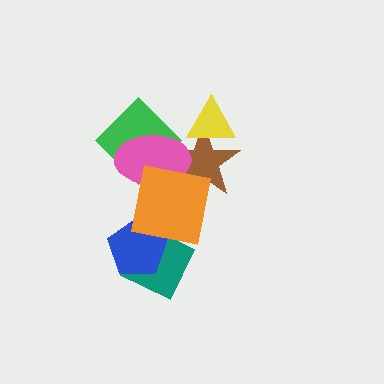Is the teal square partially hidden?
Yes, it is partially covered by another shape.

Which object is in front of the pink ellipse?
The orange square is in front of the pink ellipse.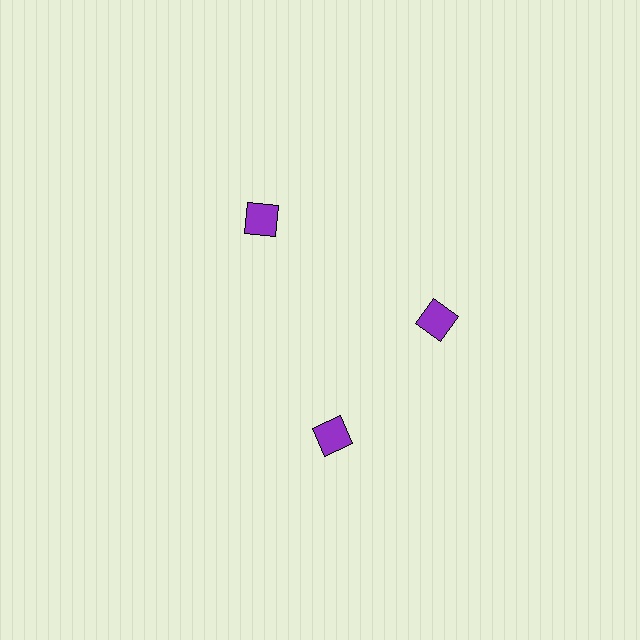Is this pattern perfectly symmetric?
No. The 3 purple squares are arranged in a ring, but one element near the 7 o'clock position is rotated out of alignment along the ring, breaking the 3-fold rotational symmetry.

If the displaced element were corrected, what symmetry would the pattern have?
It would have 3-fold rotational symmetry — the pattern would map onto itself every 120 degrees.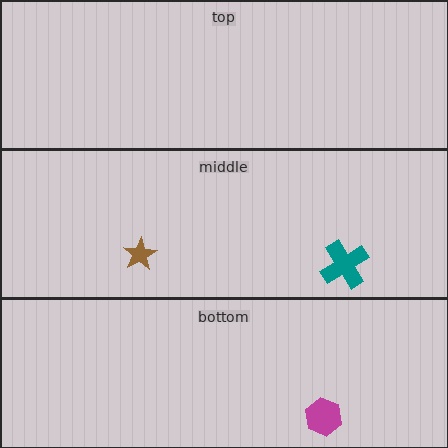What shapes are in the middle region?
The brown star, the teal cross.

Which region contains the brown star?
The middle region.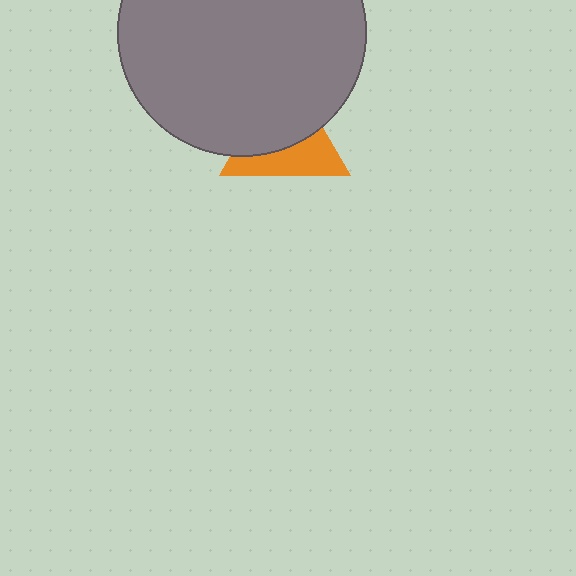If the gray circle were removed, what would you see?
You would see the complete orange triangle.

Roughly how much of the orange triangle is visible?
A small part of it is visible (roughly 43%).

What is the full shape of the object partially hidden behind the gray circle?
The partially hidden object is an orange triangle.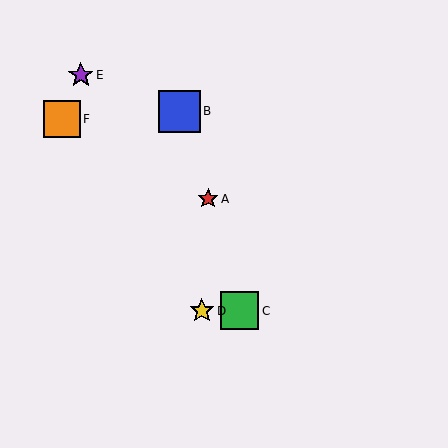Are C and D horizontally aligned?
Yes, both are at y≈311.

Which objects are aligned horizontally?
Objects C, D are aligned horizontally.